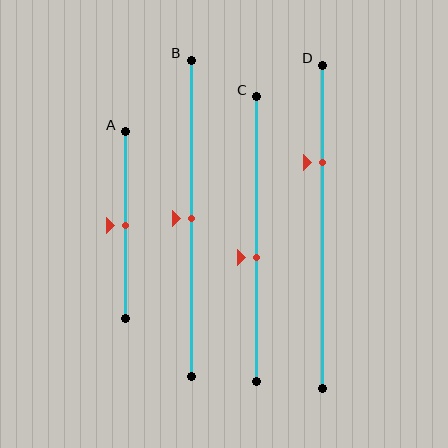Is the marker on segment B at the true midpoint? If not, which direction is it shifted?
Yes, the marker on segment B is at the true midpoint.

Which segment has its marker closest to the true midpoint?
Segment A has its marker closest to the true midpoint.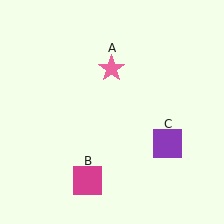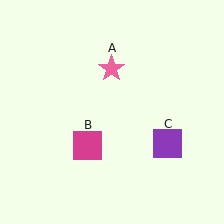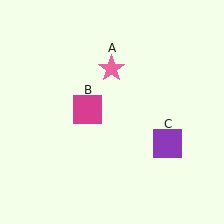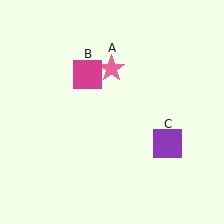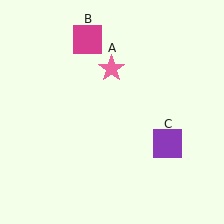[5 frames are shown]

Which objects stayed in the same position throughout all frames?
Pink star (object A) and purple square (object C) remained stationary.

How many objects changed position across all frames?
1 object changed position: magenta square (object B).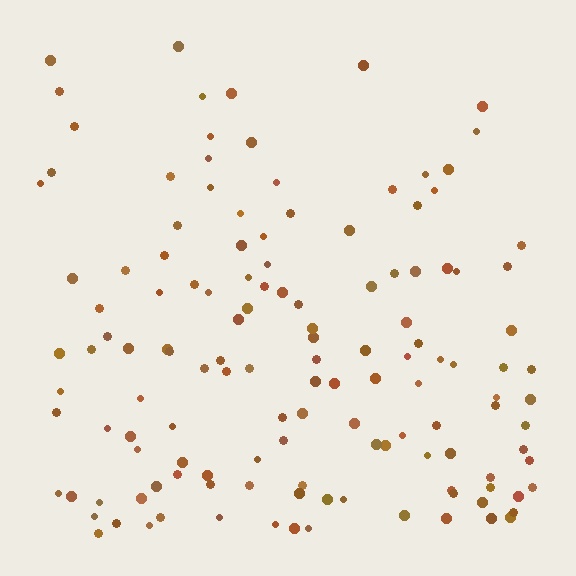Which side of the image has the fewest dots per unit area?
The top.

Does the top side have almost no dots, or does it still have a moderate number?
Still a moderate number, just noticeably fewer than the bottom.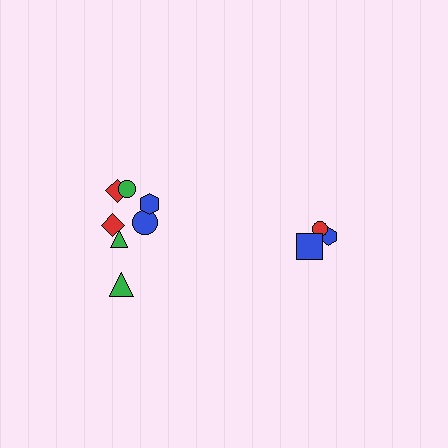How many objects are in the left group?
There are 7 objects.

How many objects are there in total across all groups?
There are 11 objects.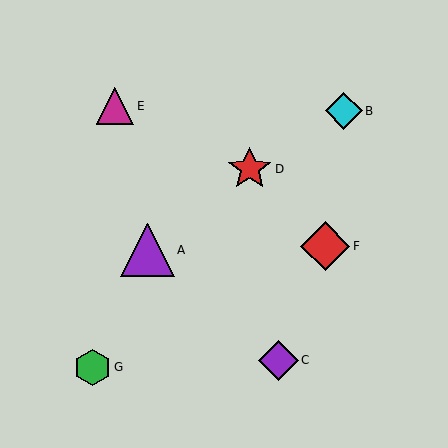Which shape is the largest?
The purple triangle (labeled A) is the largest.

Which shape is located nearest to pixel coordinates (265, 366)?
The purple diamond (labeled C) at (278, 360) is nearest to that location.